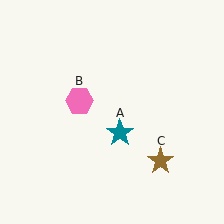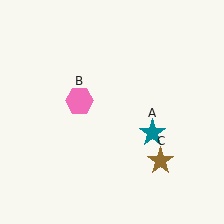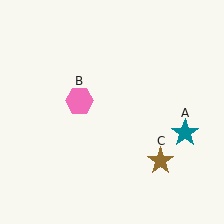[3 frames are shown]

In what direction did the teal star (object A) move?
The teal star (object A) moved right.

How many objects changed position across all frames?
1 object changed position: teal star (object A).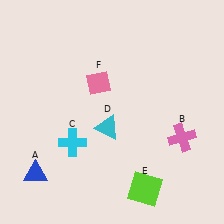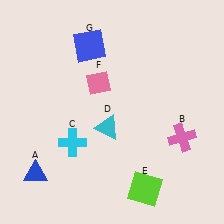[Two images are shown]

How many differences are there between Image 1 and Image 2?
There is 1 difference between the two images.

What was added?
A blue square (G) was added in Image 2.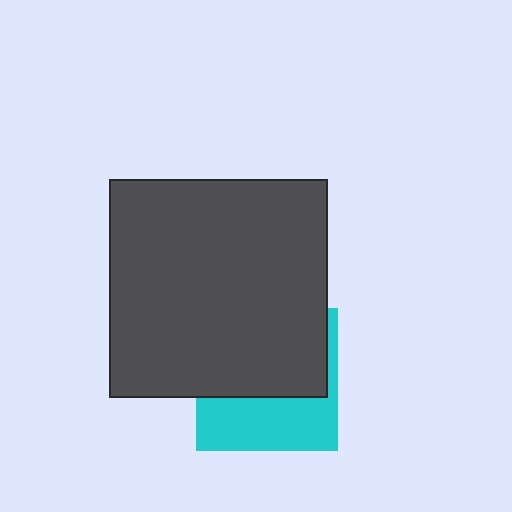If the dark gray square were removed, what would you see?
You would see the complete cyan square.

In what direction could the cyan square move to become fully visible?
The cyan square could move down. That would shift it out from behind the dark gray square entirely.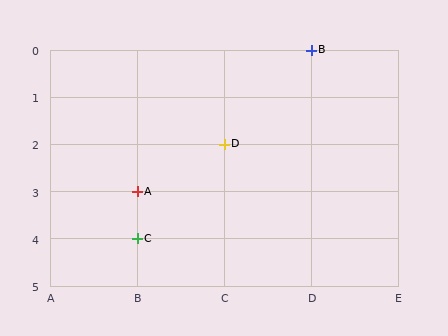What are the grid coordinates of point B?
Point B is at grid coordinates (D, 0).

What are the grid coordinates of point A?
Point A is at grid coordinates (B, 3).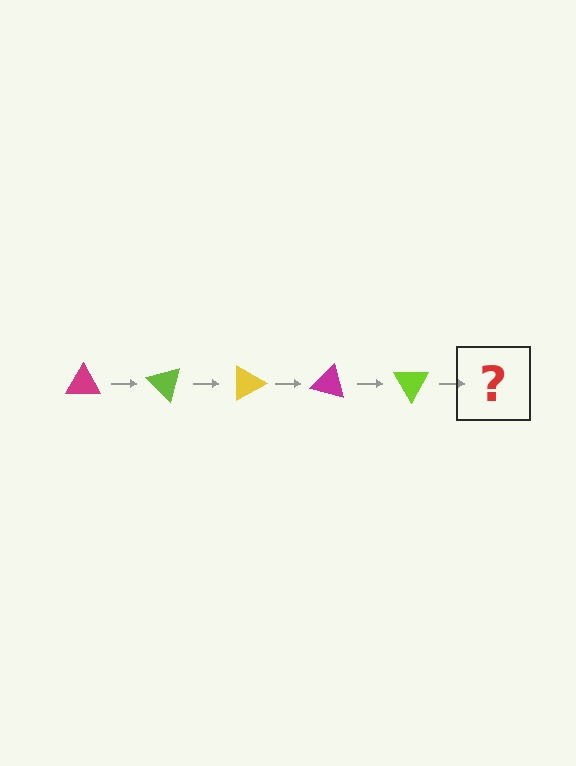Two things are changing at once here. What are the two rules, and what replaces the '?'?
The two rules are that it rotates 45 degrees each step and the color cycles through magenta, lime, and yellow. The '?' should be a yellow triangle, rotated 225 degrees from the start.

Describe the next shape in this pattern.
It should be a yellow triangle, rotated 225 degrees from the start.